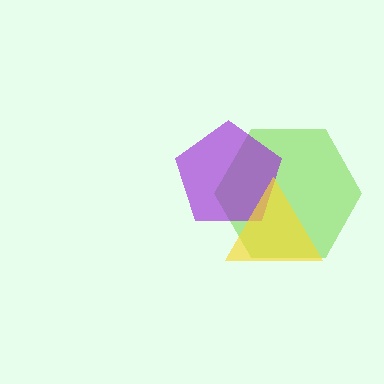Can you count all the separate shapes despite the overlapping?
Yes, there are 3 separate shapes.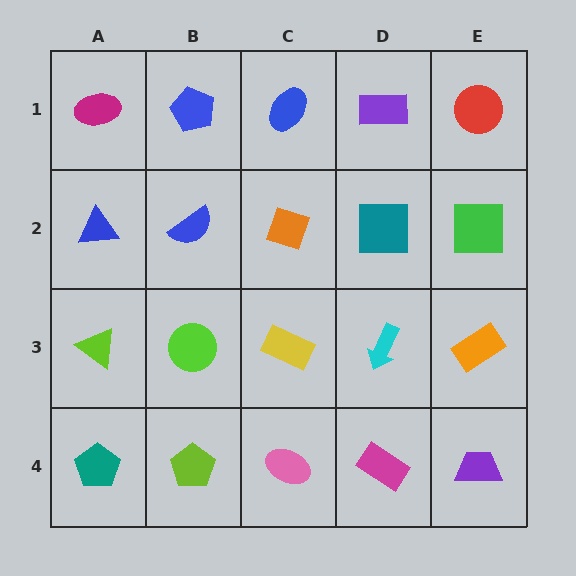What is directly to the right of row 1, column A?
A blue pentagon.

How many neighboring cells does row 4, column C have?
3.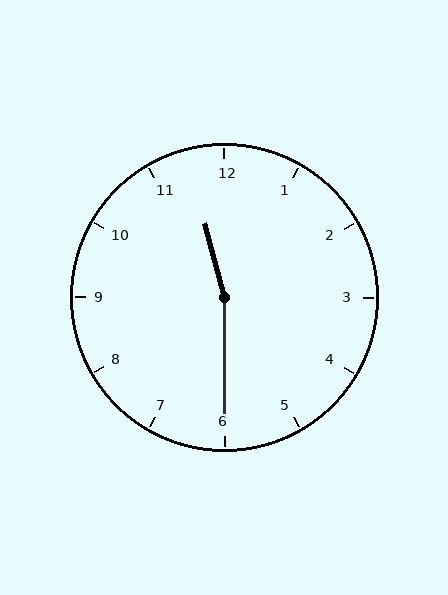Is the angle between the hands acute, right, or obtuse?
It is obtuse.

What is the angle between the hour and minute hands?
Approximately 165 degrees.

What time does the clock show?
11:30.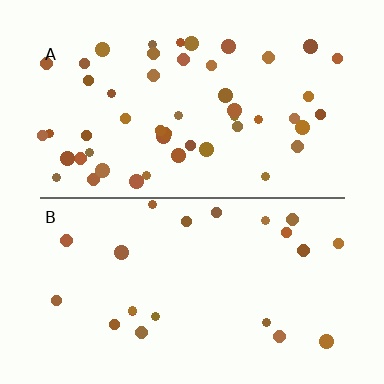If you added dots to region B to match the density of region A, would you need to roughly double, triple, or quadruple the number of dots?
Approximately double.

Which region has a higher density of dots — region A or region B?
A (the top).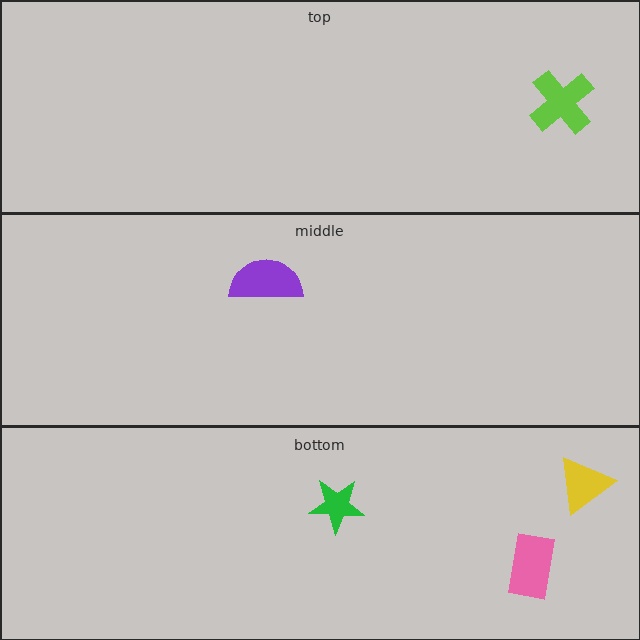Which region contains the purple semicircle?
The middle region.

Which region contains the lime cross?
The top region.